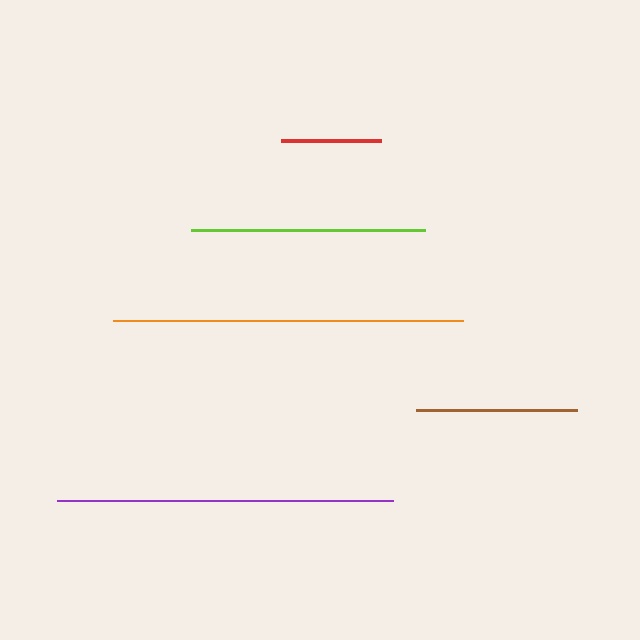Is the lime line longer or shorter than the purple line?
The purple line is longer than the lime line.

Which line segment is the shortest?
The red line is the shortest at approximately 100 pixels.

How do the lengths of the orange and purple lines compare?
The orange and purple lines are approximately the same length.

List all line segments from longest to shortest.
From longest to shortest: orange, purple, lime, brown, red.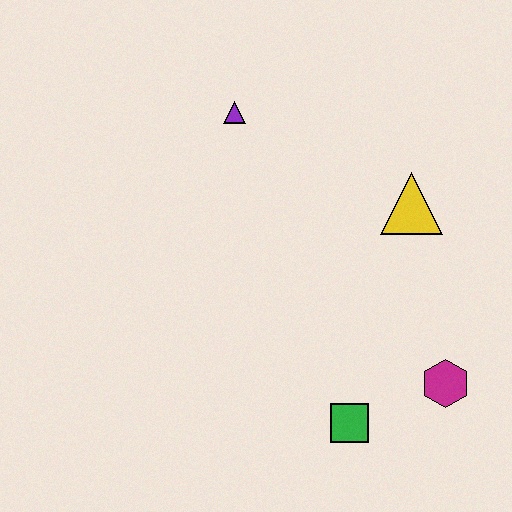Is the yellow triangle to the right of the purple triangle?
Yes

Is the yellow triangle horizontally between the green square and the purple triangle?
No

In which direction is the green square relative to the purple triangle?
The green square is below the purple triangle.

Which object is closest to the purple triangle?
The yellow triangle is closest to the purple triangle.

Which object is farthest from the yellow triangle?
The green square is farthest from the yellow triangle.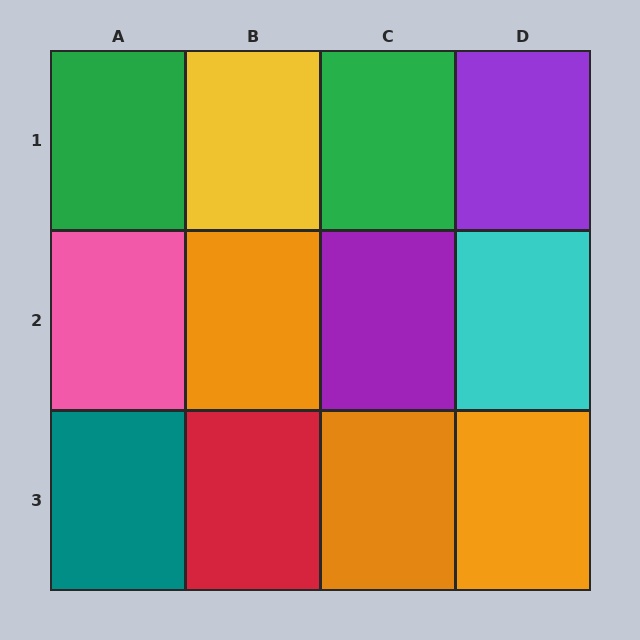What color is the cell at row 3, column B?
Red.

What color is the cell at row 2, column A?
Pink.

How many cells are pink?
1 cell is pink.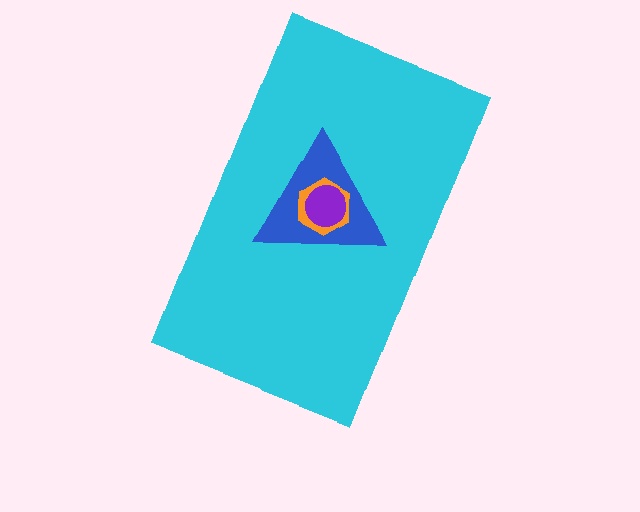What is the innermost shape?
The purple circle.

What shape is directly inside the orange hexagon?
The purple circle.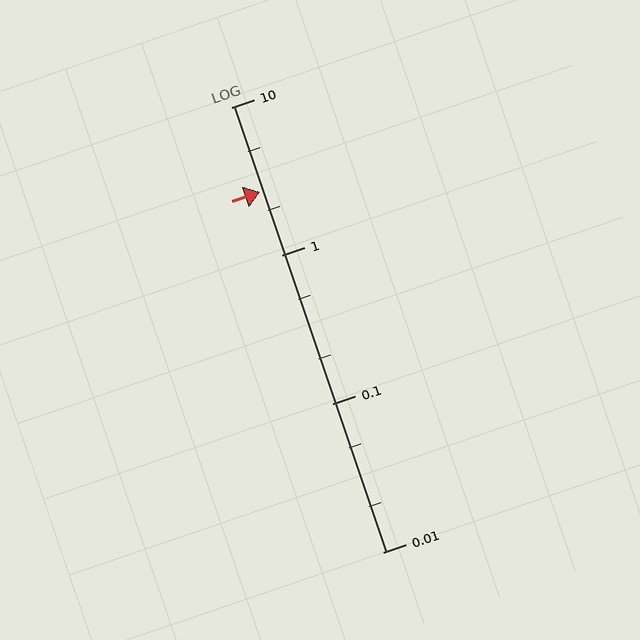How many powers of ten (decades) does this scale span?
The scale spans 3 decades, from 0.01 to 10.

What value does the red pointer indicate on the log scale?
The pointer indicates approximately 2.7.